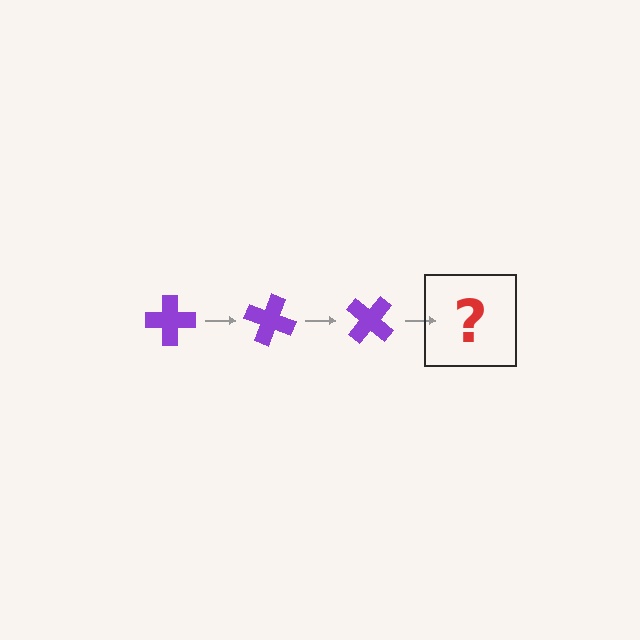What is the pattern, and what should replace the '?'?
The pattern is that the cross rotates 20 degrees each step. The '?' should be a purple cross rotated 60 degrees.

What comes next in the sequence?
The next element should be a purple cross rotated 60 degrees.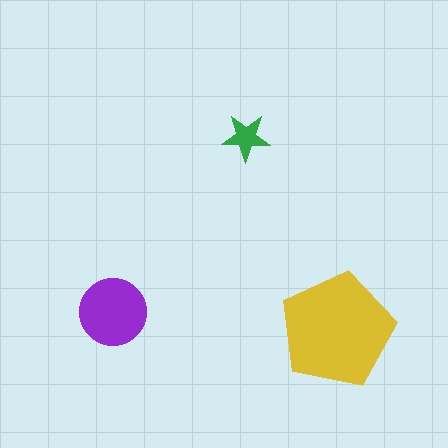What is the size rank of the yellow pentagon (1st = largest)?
1st.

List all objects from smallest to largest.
The green star, the purple circle, the yellow pentagon.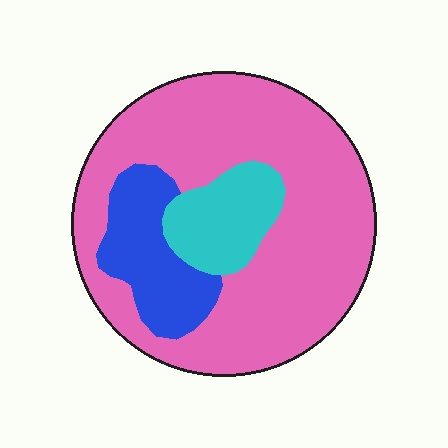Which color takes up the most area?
Pink, at roughly 70%.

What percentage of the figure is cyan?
Cyan takes up about one eighth (1/8) of the figure.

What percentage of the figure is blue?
Blue covers roughly 15% of the figure.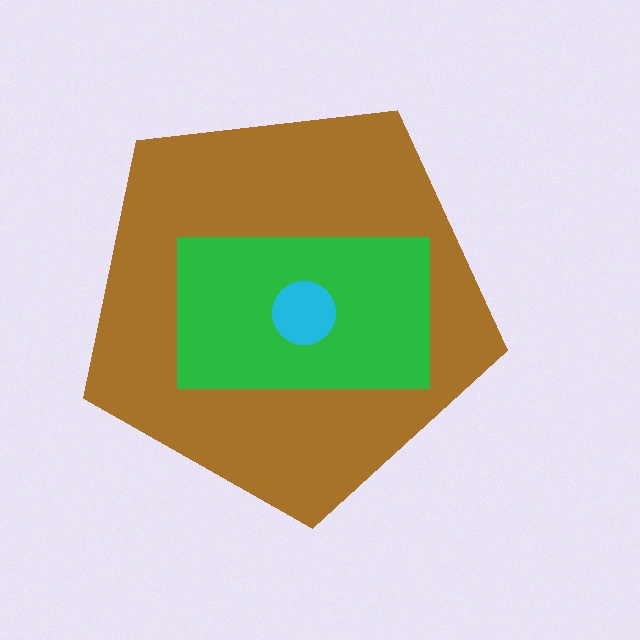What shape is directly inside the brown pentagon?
The green rectangle.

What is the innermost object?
The cyan circle.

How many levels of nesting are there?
3.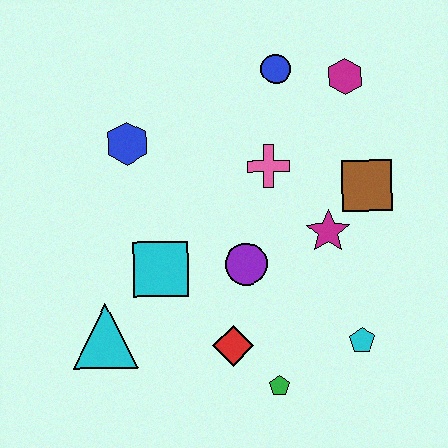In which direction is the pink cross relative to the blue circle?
The pink cross is below the blue circle.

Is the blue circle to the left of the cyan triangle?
No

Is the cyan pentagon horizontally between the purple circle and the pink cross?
No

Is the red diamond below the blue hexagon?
Yes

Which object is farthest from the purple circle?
The magenta hexagon is farthest from the purple circle.